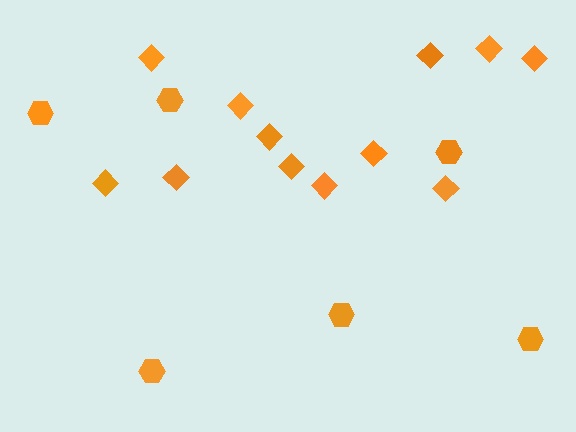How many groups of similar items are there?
There are 2 groups: one group of diamonds (12) and one group of hexagons (6).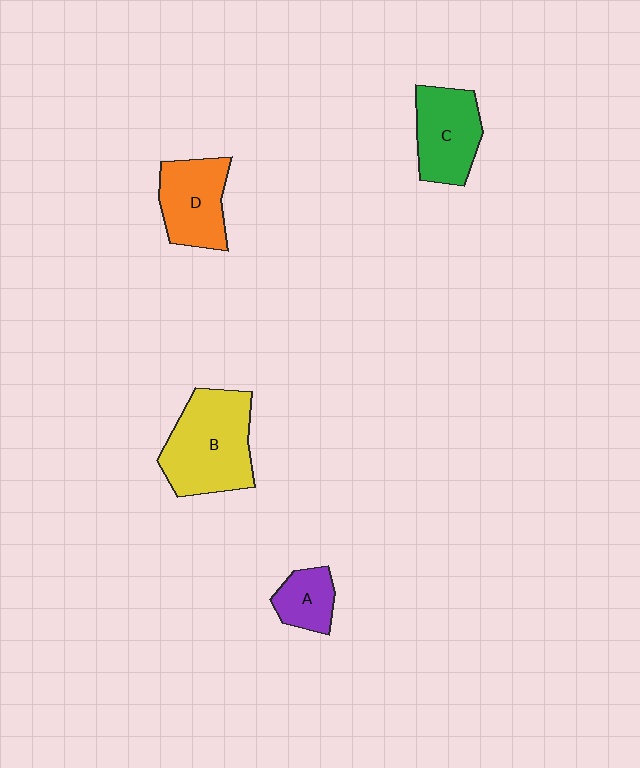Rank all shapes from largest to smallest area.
From largest to smallest: B (yellow), C (green), D (orange), A (purple).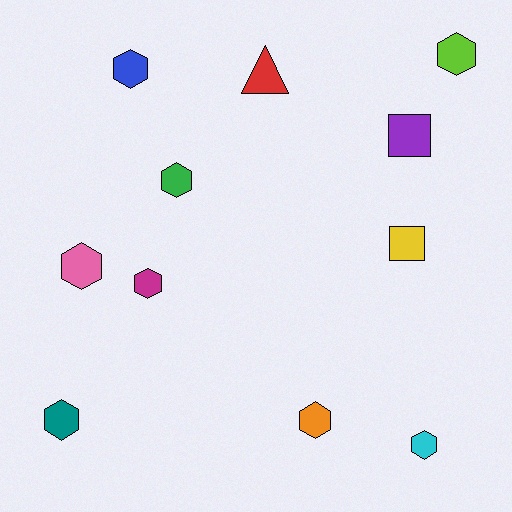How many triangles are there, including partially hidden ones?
There is 1 triangle.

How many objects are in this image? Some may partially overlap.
There are 11 objects.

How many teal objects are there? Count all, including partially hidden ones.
There is 1 teal object.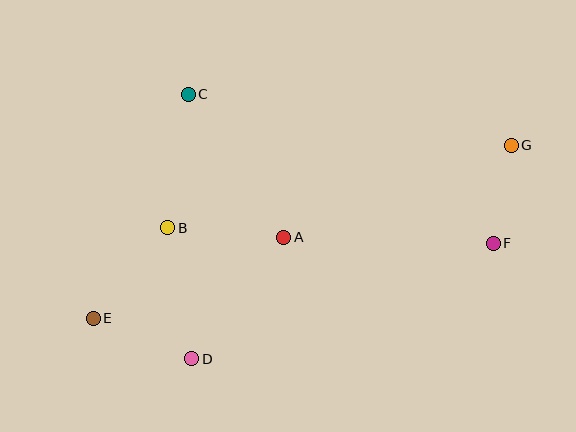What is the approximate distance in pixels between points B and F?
The distance between B and F is approximately 326 pixels.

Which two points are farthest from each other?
Points E and G are farthest from each other.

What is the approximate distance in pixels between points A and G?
The distance between A and G is approximately 245 pixels.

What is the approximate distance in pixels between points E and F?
The distance between E and F is approximately 407 pixels.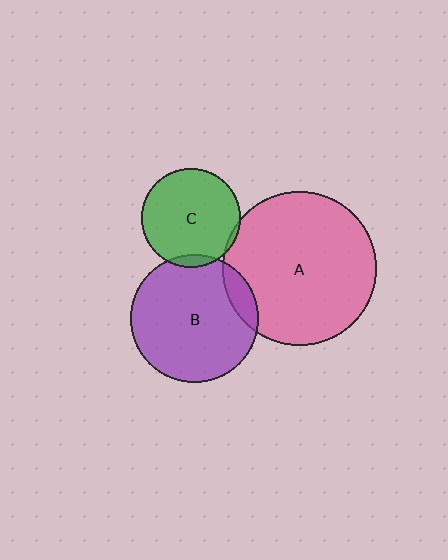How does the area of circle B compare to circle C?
Approximately 1.7 times.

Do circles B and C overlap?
Yes.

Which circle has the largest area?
Circle A (pink).